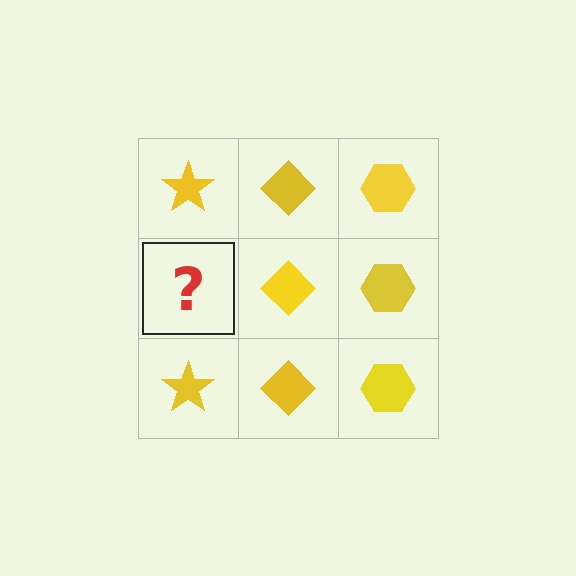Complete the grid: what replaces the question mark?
The question mark should be replaced with a yellow star.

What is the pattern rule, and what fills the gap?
The rule is that each column has a consistent shape. The gap should be filled with a yellow star.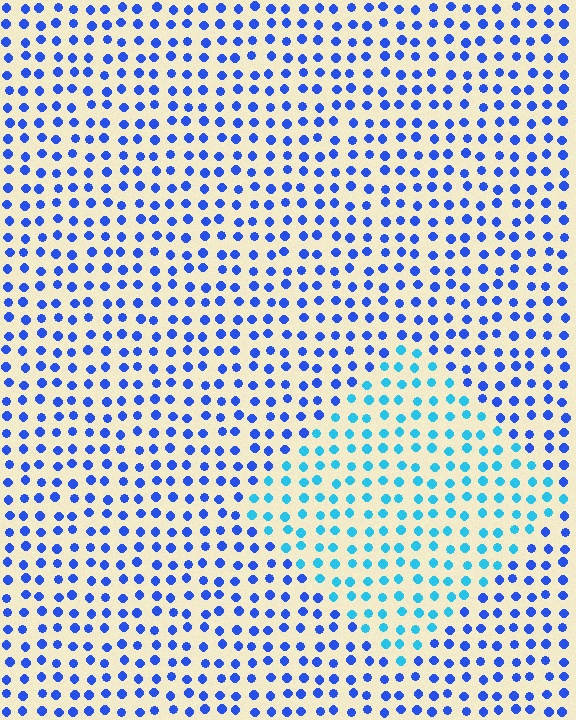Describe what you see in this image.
The image is filled with small blue elements in a uniform arrangement. A diamond-shaped region is visible where the elements are tinted to a slightly different hue, forming a subtle color boundary.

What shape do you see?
I see a diamond.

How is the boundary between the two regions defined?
The boundary is defined purely by a slight shift in hue (about 36 degrees). Spacing, size, and orientation are identical on both sides.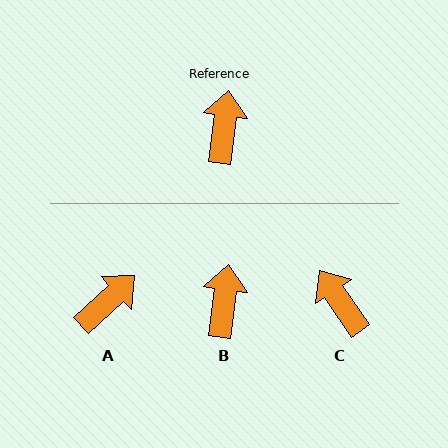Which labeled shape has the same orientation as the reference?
B.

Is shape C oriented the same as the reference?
No, it is off by about 42 degrees.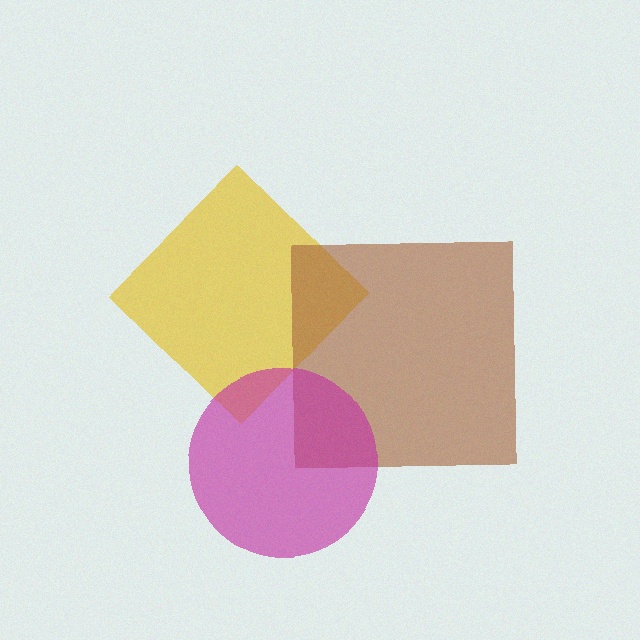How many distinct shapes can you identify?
There are 3 distinct shapes: a yellow diamond, a brown square, a magenta circle.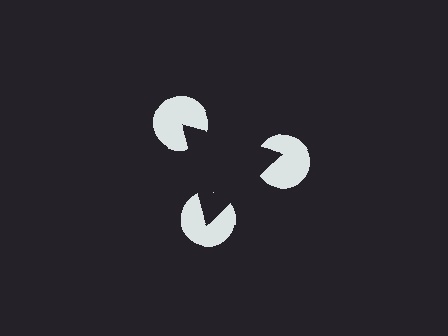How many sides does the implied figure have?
3 sides.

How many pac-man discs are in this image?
There are 3 — one at each vertex of the illusory triangle.